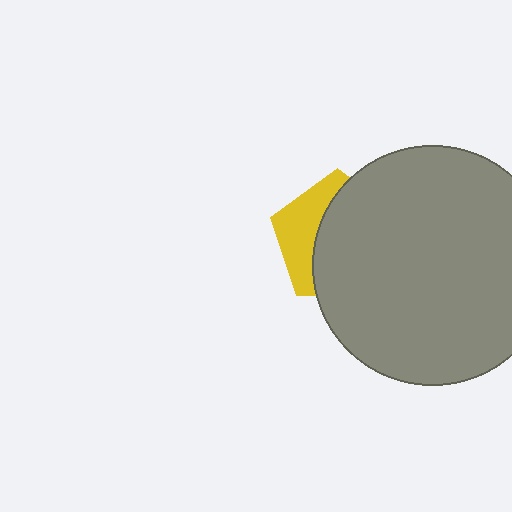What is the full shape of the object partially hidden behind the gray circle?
The partially hidden object is a yellow pentagon.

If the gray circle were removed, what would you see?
You would see the complete yellow pentagon.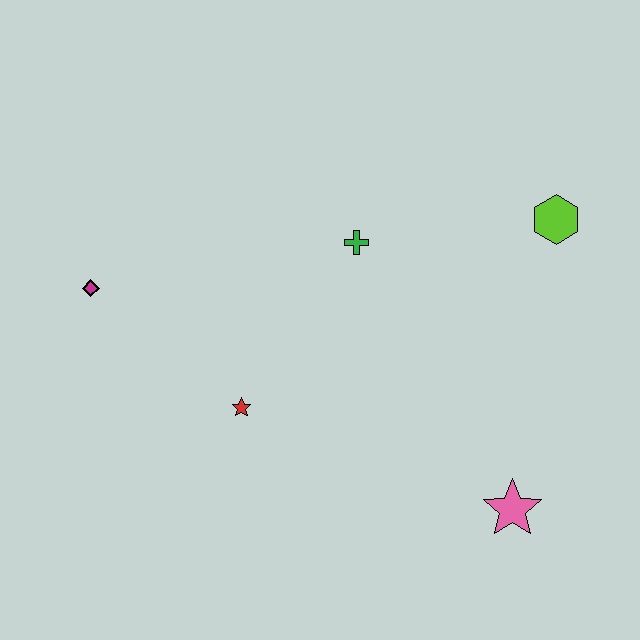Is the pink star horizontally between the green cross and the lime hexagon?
Yes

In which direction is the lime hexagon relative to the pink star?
The lime hexagon is above the pink star.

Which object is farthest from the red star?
The lime hexagon is farthest from the red star.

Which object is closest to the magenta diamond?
The red star is closest to the magenta diamond.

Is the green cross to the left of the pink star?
Yes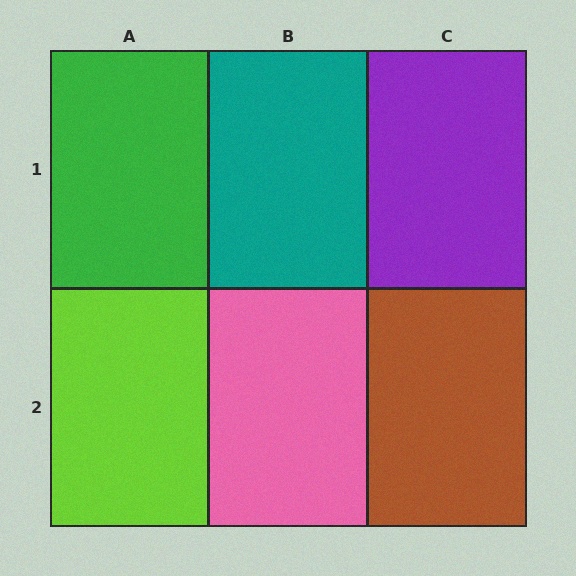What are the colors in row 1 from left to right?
Green, teal, purple.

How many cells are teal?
1 cell is teal.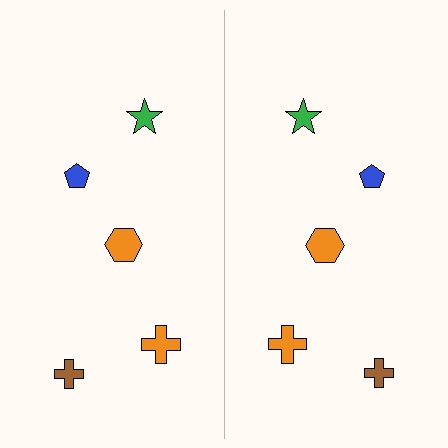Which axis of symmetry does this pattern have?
The pattern has a vertical axis of symmetry running through the center of the image.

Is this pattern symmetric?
Yes, this pattern has bilateral (reflection) symmetry.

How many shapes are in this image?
There are 10 shapes in this image.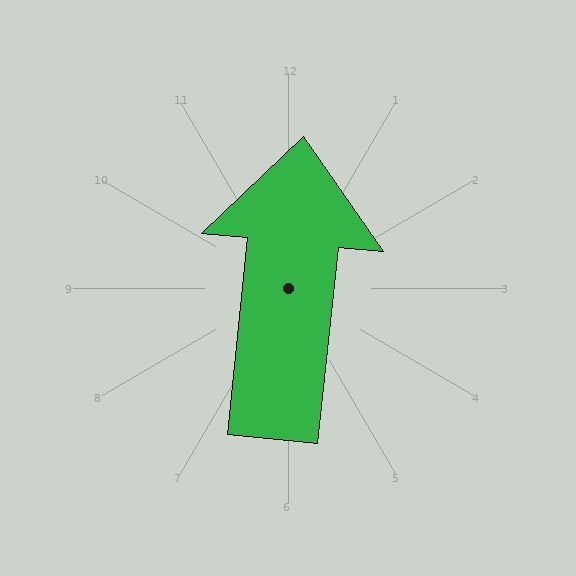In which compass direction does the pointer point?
North.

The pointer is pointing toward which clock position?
Roughly 12 o'clock.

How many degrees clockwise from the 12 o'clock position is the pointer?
Approximately 6 degrees.